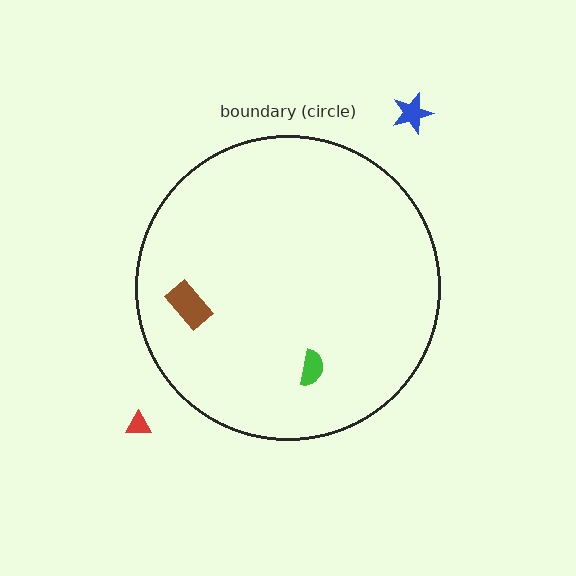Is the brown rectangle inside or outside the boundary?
Inside.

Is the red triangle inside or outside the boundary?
Outside.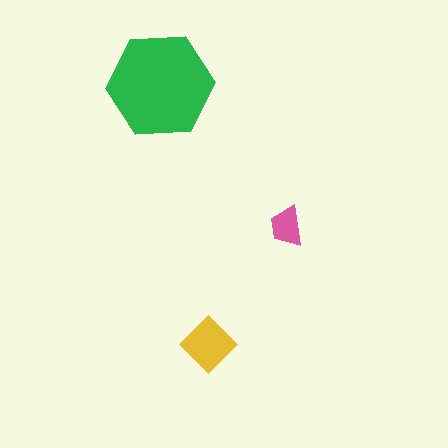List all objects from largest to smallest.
The green hexagon, the yellow diamond, the pink trapezoid.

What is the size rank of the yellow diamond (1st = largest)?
2nd.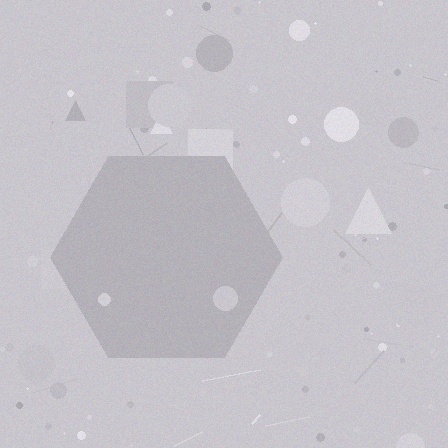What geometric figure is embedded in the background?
A hexagon is embedded in the background.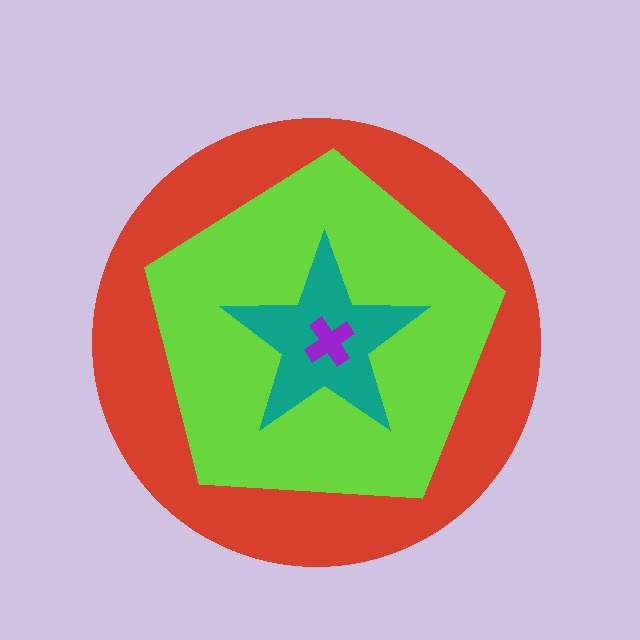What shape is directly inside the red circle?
The lime pentagon.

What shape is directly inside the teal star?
The purple cross.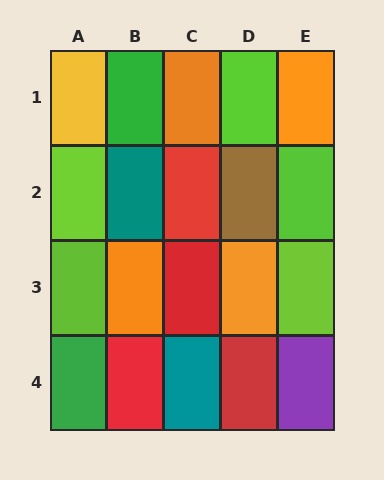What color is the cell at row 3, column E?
Lime.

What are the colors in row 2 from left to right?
Lime, teal, red, brown, lime.